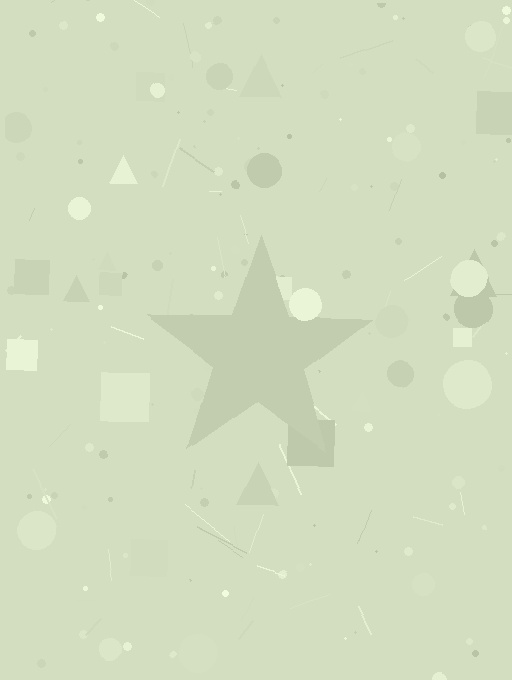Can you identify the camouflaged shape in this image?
The camouflaged shape is a star.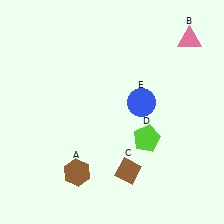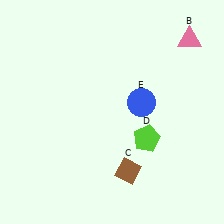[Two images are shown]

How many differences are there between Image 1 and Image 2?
There is 1 difference between the two images.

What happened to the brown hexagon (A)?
The brown hexagon (A) was removed in Image 2. It was in the bottom-left area of Image 1.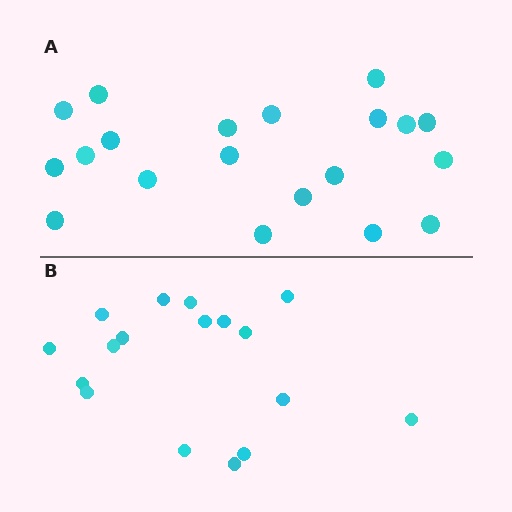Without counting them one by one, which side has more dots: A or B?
Region A (the top region) has more dots.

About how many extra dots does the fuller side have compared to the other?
Region A has just a few more — roughly 2 or 3 more dots than region B.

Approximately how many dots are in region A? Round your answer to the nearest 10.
About 20 dots.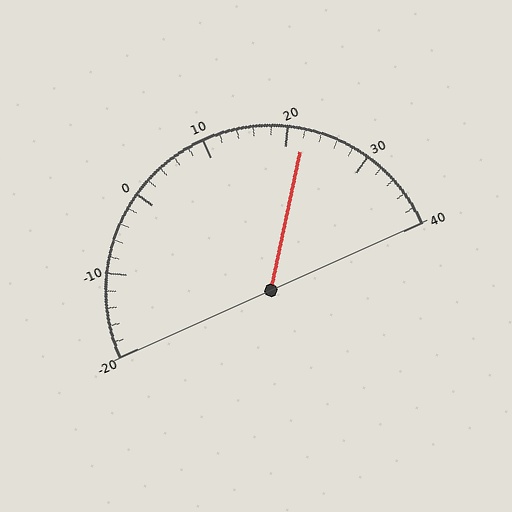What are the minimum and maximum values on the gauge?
The gauge ranges from -20 to 40.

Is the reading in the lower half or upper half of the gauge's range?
The reading is in the upper half of the range (-20 to 40).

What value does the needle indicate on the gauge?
The needle indicates approximately 22.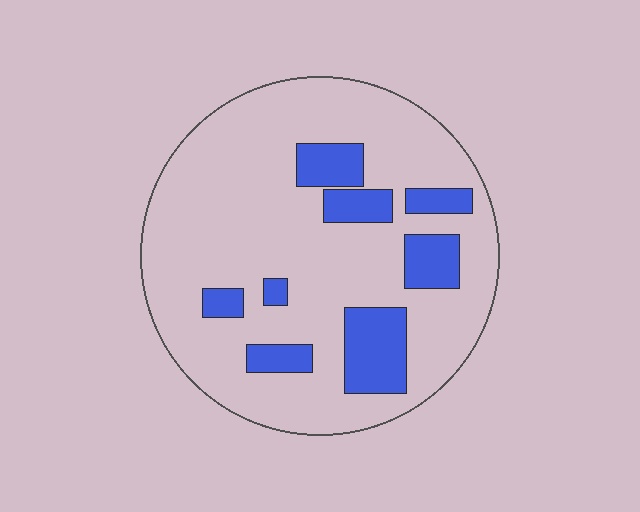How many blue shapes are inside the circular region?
8.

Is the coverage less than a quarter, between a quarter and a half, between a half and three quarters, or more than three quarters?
Less than a quarter.